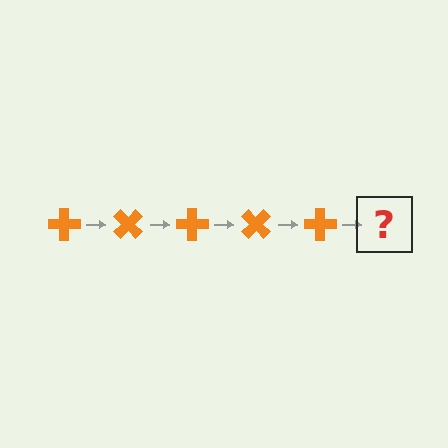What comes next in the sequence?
The next element should be an orange cross rotated 225 degrees.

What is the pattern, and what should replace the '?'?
The pattern is that the cross rotates 45 degrees each step. The '?' should be an orange cross rotated 225 degrees.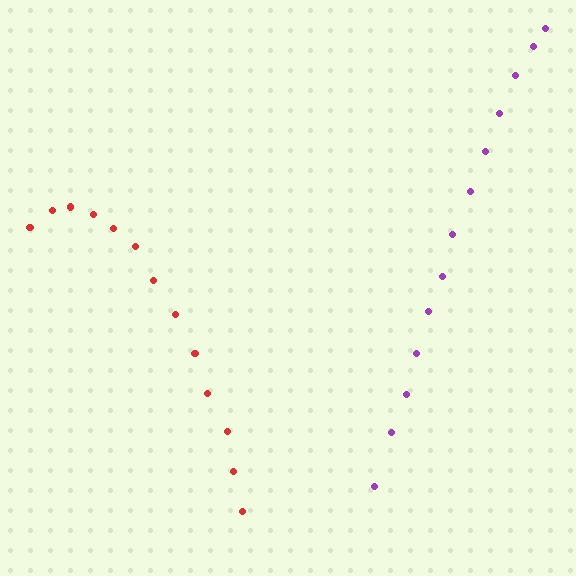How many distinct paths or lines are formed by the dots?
There are 2 distinct paths.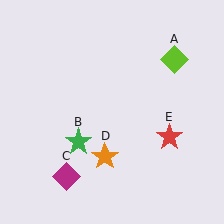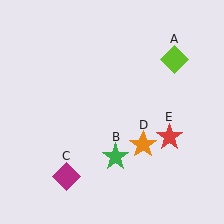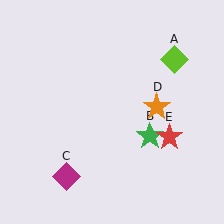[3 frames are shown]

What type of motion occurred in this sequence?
The green star (object B), orange star (object D) rotated counterclockwise around the center of the scene.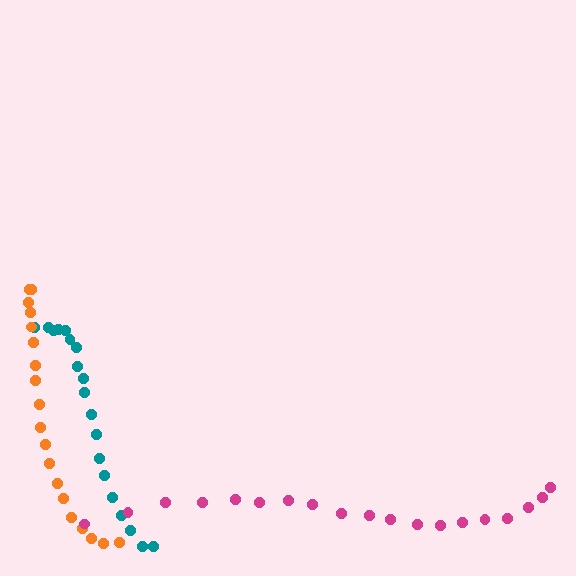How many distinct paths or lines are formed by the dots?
There are 3 distinct paths.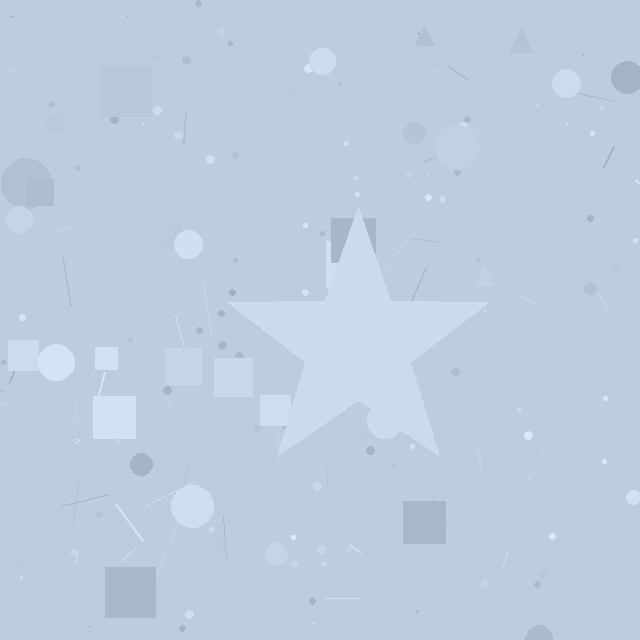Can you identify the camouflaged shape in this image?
The camouflaged shape is a star.